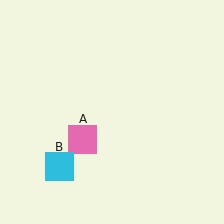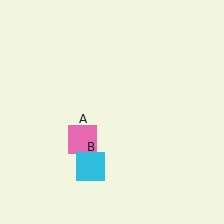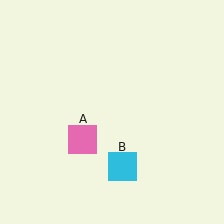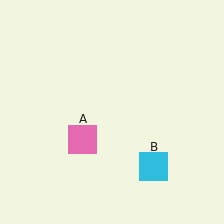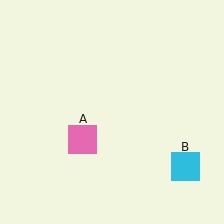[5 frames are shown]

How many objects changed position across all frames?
1 object changed position: cyan square (object B).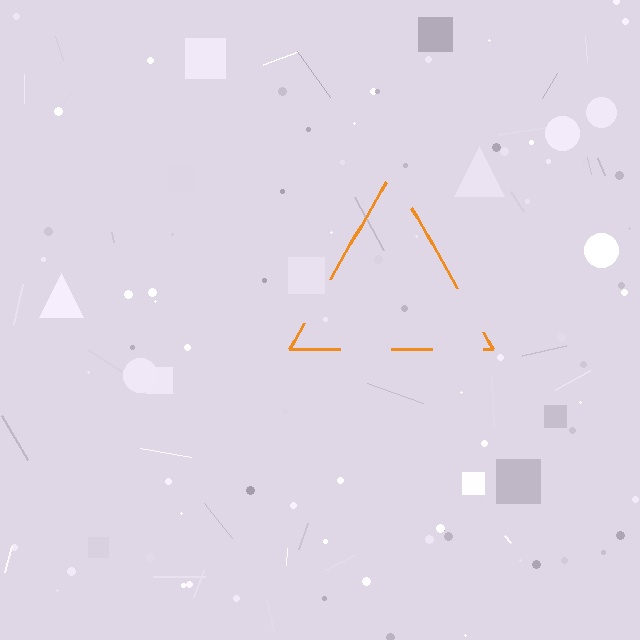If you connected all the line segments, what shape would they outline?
They would outline a triangle.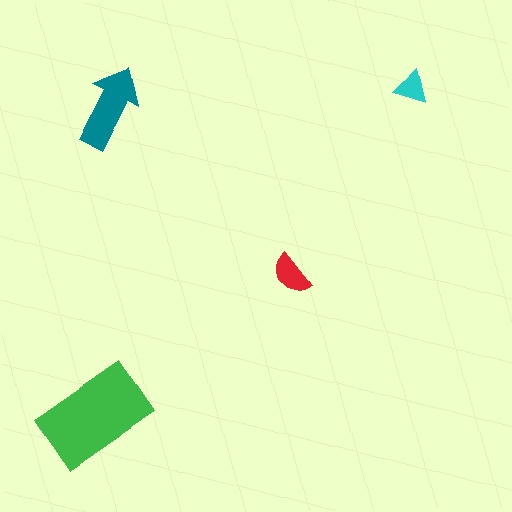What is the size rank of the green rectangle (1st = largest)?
1st.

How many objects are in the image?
There are 4 objects in the image.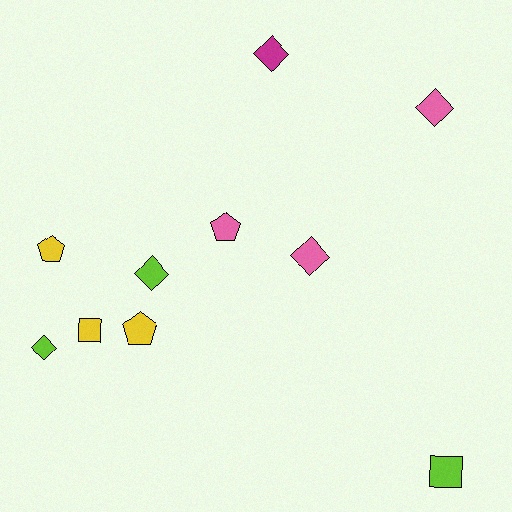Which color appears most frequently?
Yellow, with 3 objects.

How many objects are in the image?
There are 10 objects.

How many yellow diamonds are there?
There are no yellow diamonds.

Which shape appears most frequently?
Diamond, with 5 objects.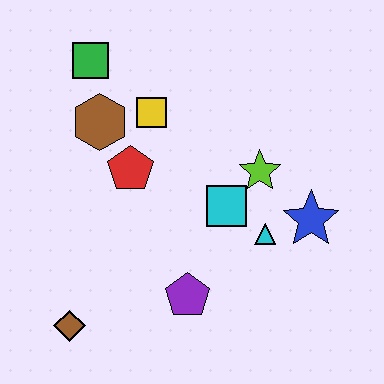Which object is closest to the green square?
The brown hexagon is closest to the green square.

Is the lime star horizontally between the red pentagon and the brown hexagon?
No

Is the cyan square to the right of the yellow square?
Yes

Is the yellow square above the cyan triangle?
Yes